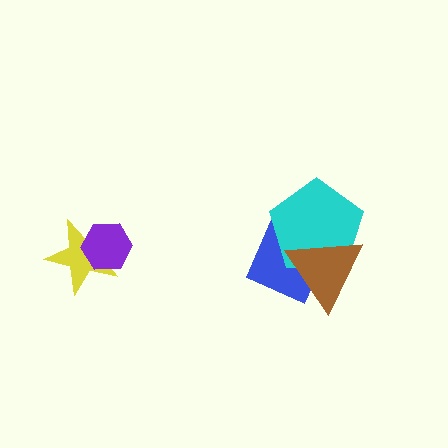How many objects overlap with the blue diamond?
2 objects overlap with the blue diamond.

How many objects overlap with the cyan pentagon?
2 objects overlap with the cyan pentagon.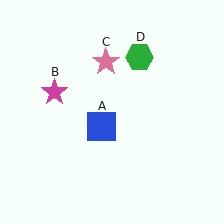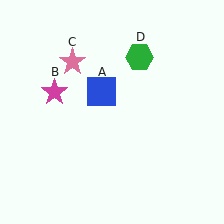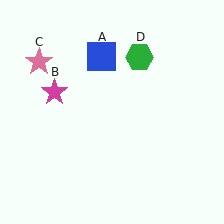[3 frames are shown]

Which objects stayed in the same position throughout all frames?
Magenta star (object B) and green hexagon (object D) remained stationary.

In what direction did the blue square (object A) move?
The blue square (object A) moved up.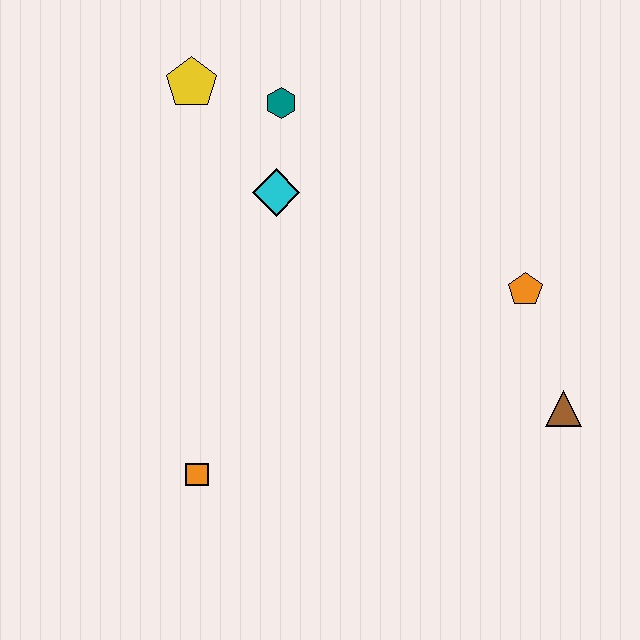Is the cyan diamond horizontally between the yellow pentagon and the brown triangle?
Yes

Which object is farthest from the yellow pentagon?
The brown triangle is farthest from the yellow pentagon.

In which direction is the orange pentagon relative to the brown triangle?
The orange pentagon is above the brown triangle.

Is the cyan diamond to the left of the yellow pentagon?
No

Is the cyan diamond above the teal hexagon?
No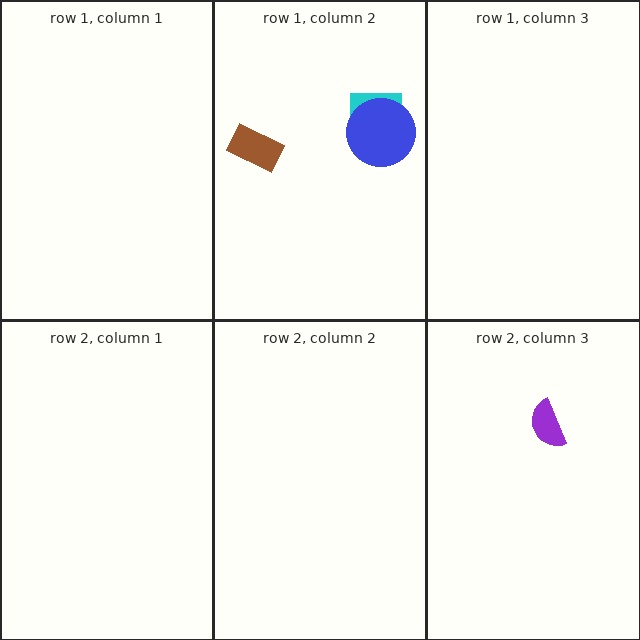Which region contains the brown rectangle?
The row 1, column 2 region.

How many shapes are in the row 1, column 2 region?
3.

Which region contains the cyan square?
The row 1, column 2 region.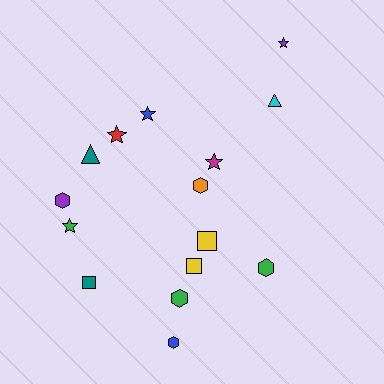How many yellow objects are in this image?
There are 2 yellow objects.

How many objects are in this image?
There are 15 objects.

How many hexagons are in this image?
There are 5 hexagons.